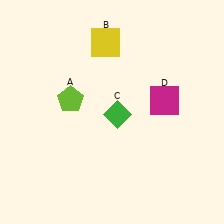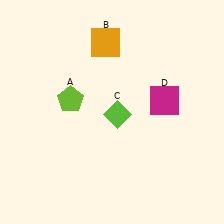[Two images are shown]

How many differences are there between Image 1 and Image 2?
There are 2 differences between the two images.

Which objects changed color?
B changed from yellow to orange. C changed from green to lime.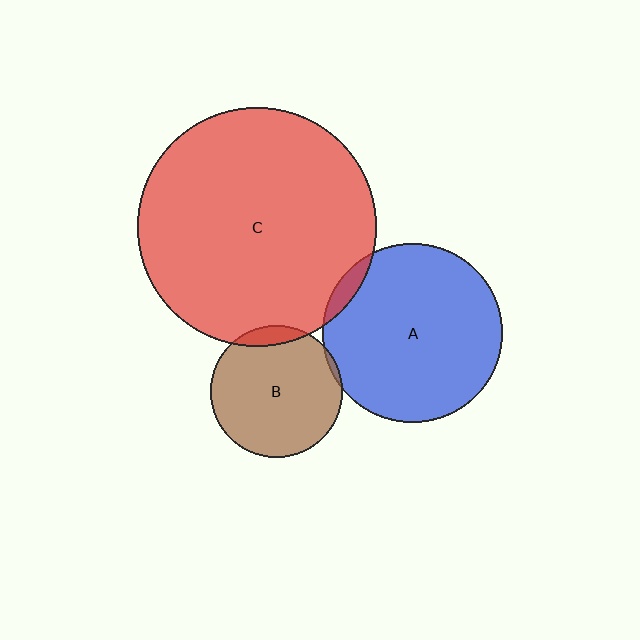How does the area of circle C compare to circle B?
Approximately 3.3 times.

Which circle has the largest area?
Circle C (red).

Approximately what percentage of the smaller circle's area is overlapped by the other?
Approximately 5%.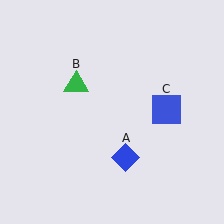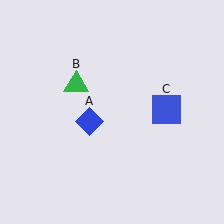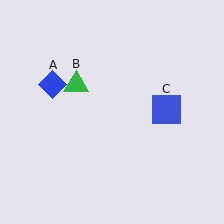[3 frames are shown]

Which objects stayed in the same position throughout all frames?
Green triangle (object B) and blue square (object C) remained stationary.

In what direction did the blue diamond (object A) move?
The blue diamond (object A) moved up and to the left.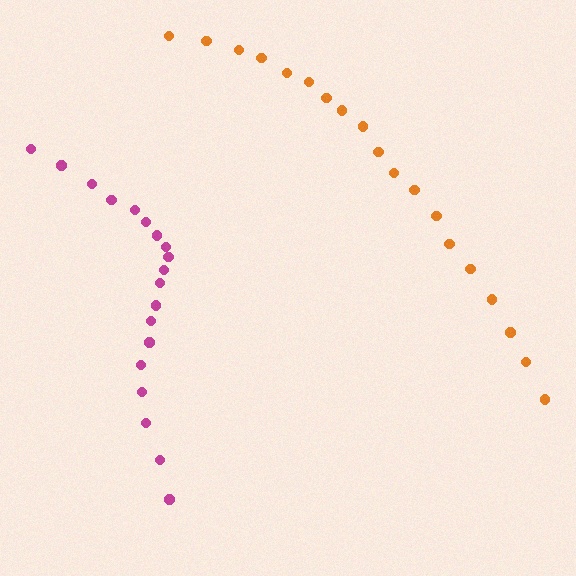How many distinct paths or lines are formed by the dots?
There are 2 distinct paths.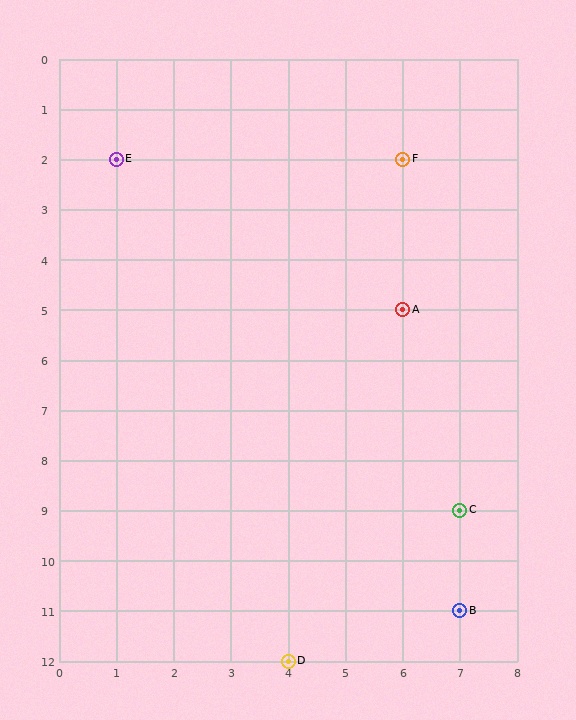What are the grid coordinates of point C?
Point C is at grid coordinates (7, 9).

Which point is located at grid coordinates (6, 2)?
Point F is at (6, 2).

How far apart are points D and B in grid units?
Points D and B are 3 columns and 1 row apart (about 3.2 grid units diagonally).